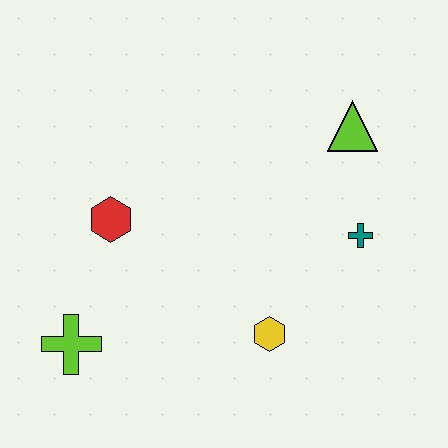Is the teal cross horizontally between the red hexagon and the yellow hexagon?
No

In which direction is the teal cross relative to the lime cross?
The teal cross is to the right of the lime cross.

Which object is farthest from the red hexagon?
The lime triangle is farthest from the red hexagon.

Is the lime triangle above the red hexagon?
Yes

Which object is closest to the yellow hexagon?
The teal cross is closest to the yellow hexagon.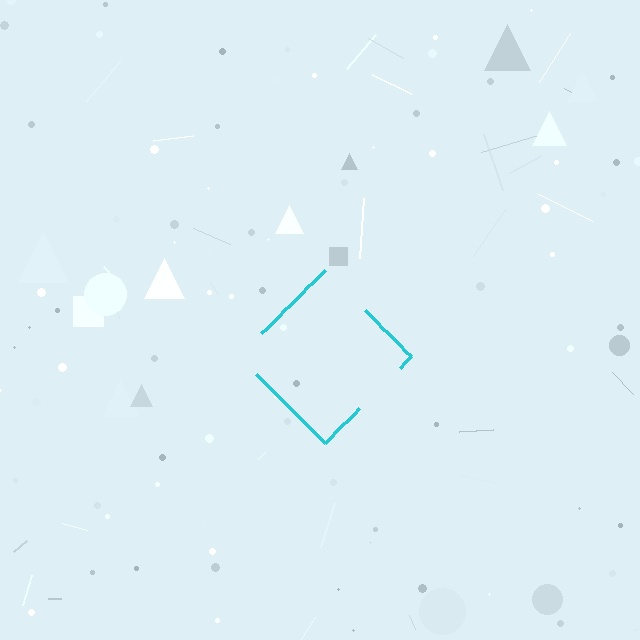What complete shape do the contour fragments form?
The contour fragments form a diamond.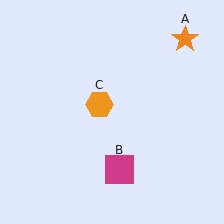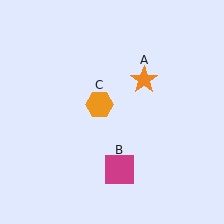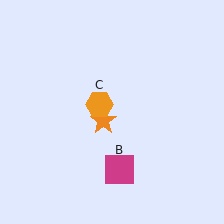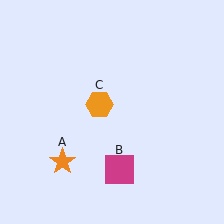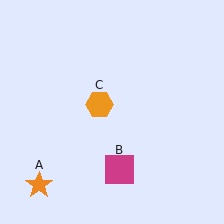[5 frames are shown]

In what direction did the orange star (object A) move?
The orange star (object A) moved down and to the left.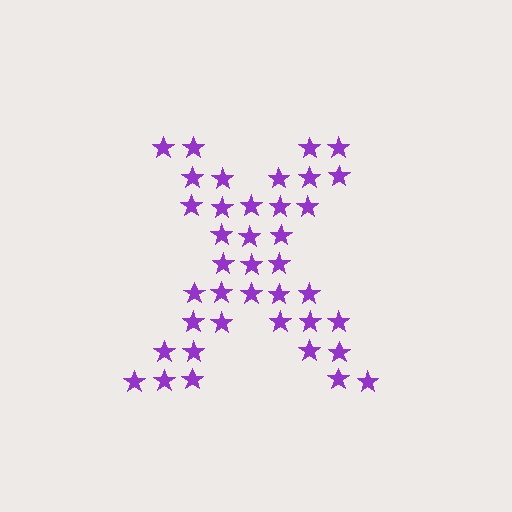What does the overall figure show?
The overall figure shows the letter X.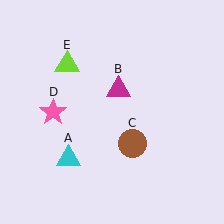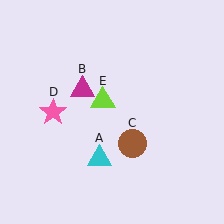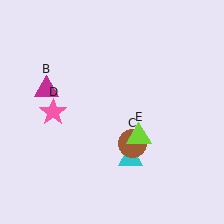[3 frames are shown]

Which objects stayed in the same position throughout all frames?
Brown circle (object C) and pink star (object D) remained stationary.